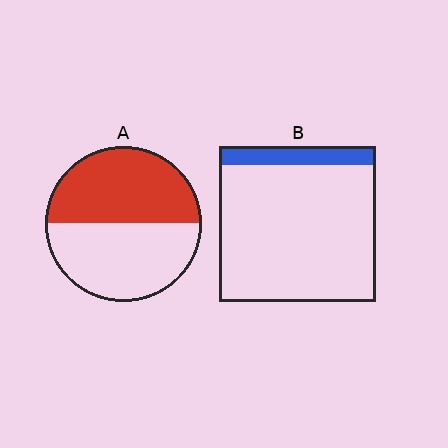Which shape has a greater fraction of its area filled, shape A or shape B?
Shape A.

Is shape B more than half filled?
No.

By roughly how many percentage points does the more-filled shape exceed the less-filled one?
By roughly 35 percentage points (A over B).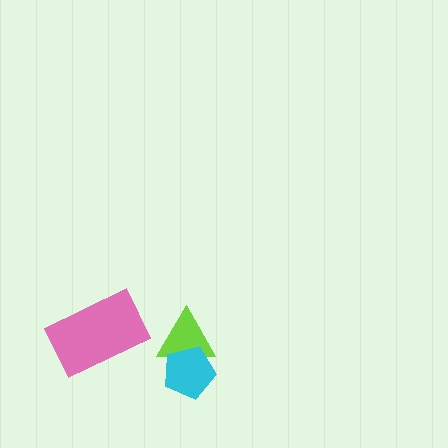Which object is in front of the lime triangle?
The cyan pentagon is in front of the lime triangle.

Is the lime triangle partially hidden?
Yes, it is partially covered by another shape.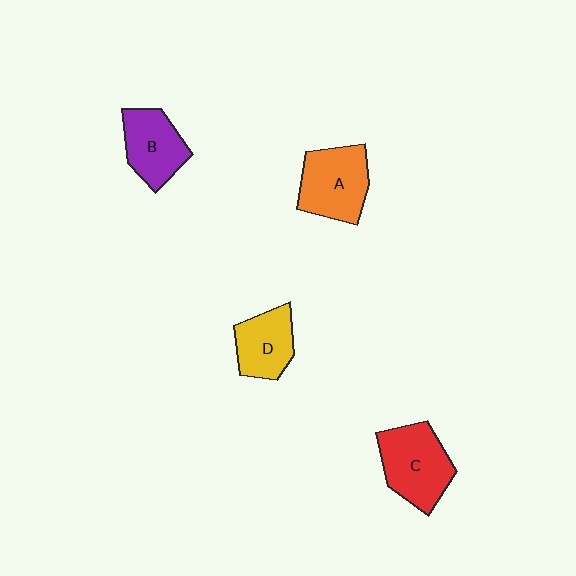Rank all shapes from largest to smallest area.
From largest to smallest: C (red), A (orange), B (purple), D (yellow).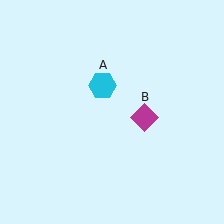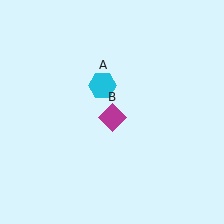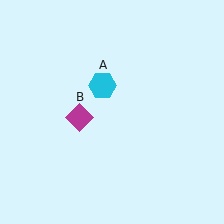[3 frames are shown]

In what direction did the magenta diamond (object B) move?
The magenta diamond (object B) moved left.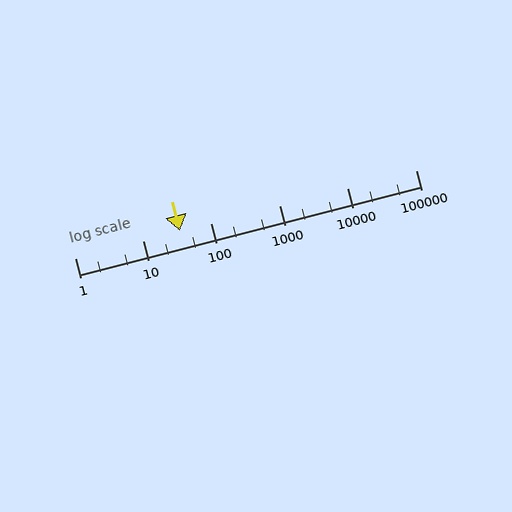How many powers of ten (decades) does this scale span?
The scale spans 5 decades, from 1 to 100000.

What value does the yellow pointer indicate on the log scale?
The pointer indicates approximately 35.